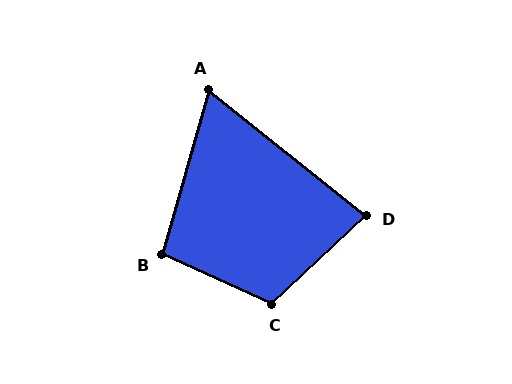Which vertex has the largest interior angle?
C, at approximately 113 degrees.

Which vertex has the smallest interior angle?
A, at approximately 67 degrees.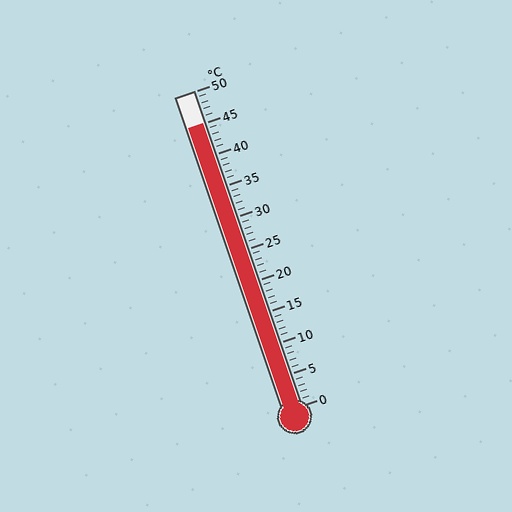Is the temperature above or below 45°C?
The temperature is at 45°C.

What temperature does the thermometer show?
The thermometer shows approximately 45°C.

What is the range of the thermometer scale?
The thermometer scale ranges from 0°C to 50°C.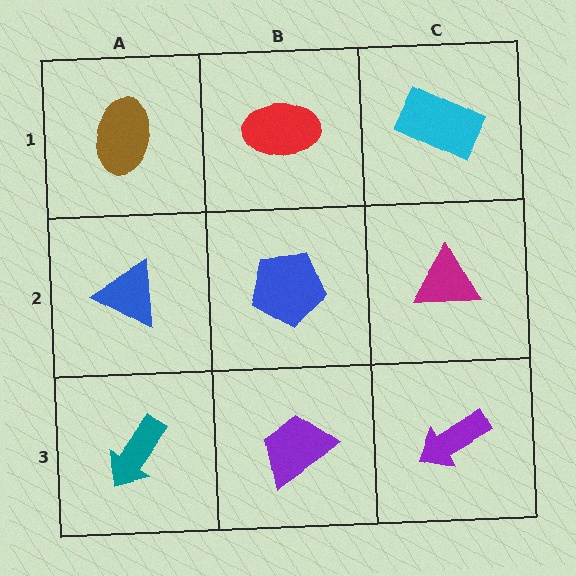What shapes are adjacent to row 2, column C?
A cyan rectangle (row 1, column C), a purple arrow (row 3, column C), a blue pentagon (row 2, column B).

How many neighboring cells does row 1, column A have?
2.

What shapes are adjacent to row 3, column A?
A blue triangle (row 2, column A), a purple trapezoid (row 3, column B).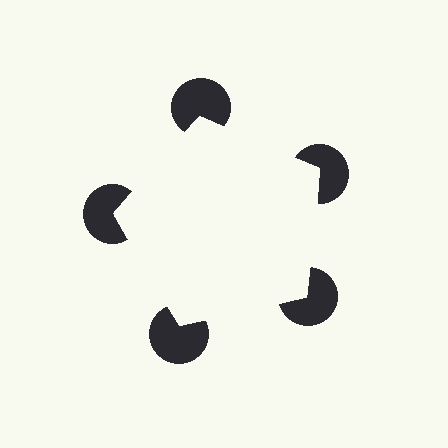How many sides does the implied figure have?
5 sides.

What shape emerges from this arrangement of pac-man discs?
An illusory pentagon — its edges are inferred from the aligned wedge cuts in the pac-man discs, not physically drawn.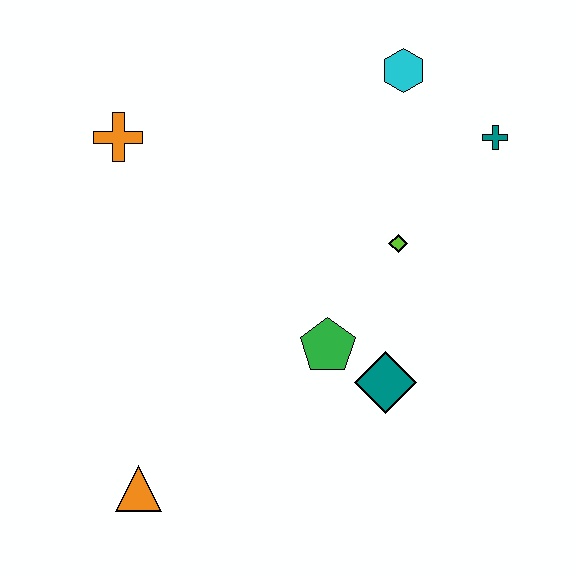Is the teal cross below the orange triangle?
No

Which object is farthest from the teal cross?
The orange triangle is farthest from the teal cross.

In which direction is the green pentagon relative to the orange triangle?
The green pentagon is to the right of the orange triangle.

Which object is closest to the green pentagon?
The teal diamond is closest to the green pentagon.